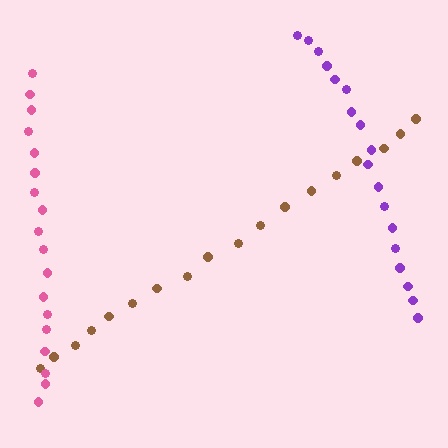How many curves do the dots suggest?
There are 3 distinct paths.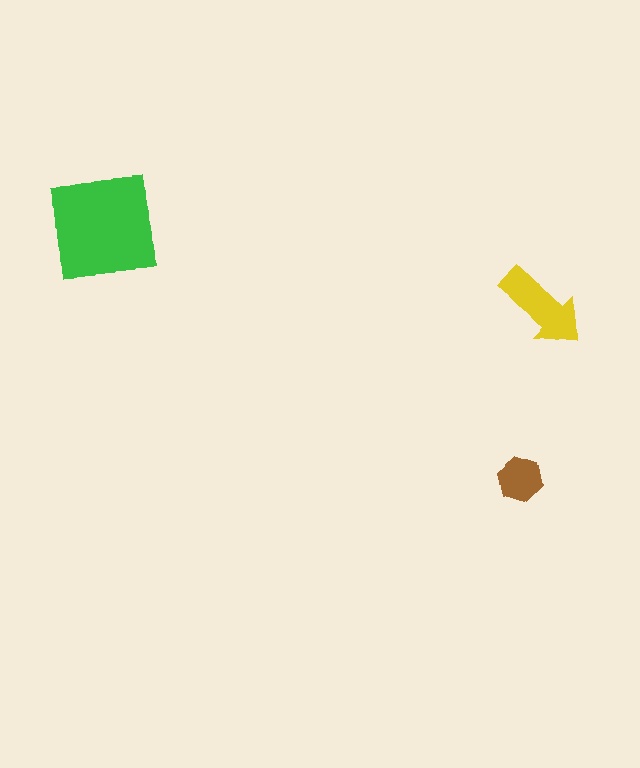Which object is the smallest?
The brown hexagon.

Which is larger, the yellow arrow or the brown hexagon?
The yellow arrow.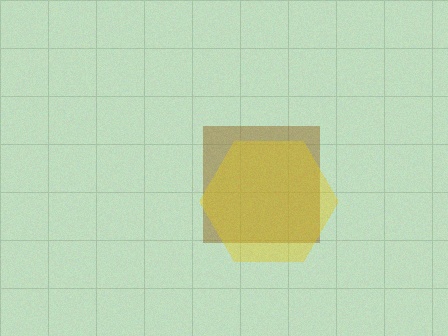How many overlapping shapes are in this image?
There are 2 overlapping shapes in the image.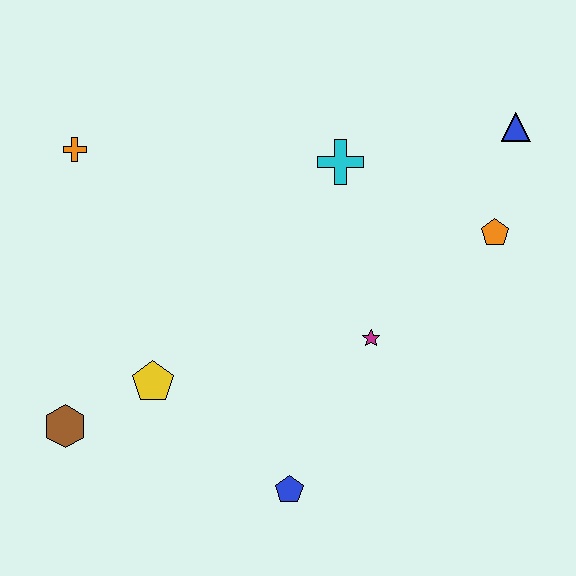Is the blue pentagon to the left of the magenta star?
Yes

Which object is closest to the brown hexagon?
The yellow pentagon is closest to the brown hexagon.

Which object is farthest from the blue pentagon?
The blue triangle is farthest from the blue pentagon.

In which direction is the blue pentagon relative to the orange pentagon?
The blue pentagon is below the orange pentagon.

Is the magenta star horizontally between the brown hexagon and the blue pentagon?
No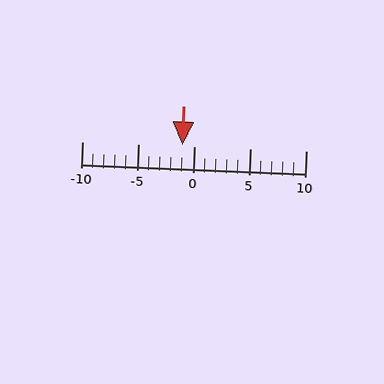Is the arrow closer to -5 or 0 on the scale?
The arrow is closer to 0.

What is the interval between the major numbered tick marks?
The major tick marks are spaced 5 units apart.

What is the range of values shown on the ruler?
The ruler shows values from -10 to 10.